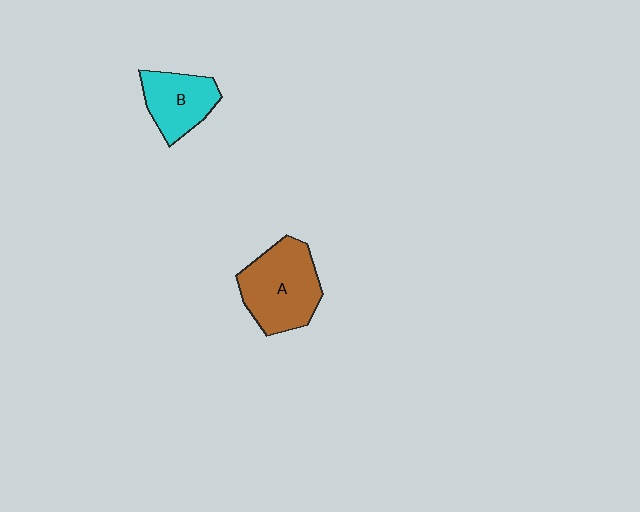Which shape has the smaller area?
Shape B (cyan).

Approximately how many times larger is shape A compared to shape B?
Approximately 1.4 times.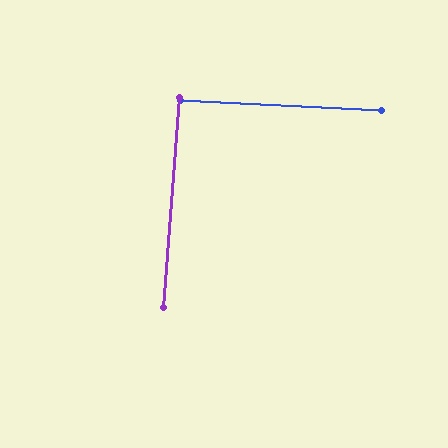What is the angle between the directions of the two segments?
Approximately 88 degrees.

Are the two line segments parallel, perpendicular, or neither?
Perpendicular — they meet at approximately 88°.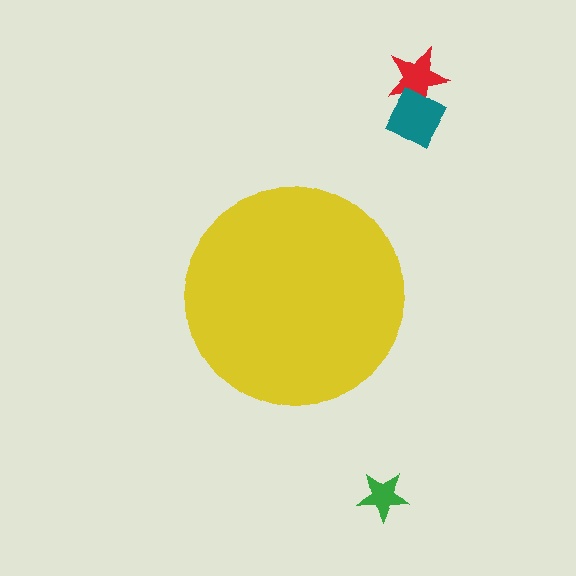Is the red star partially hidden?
No, the red star is fully visible.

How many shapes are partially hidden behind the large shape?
0 shapes are partially hidden.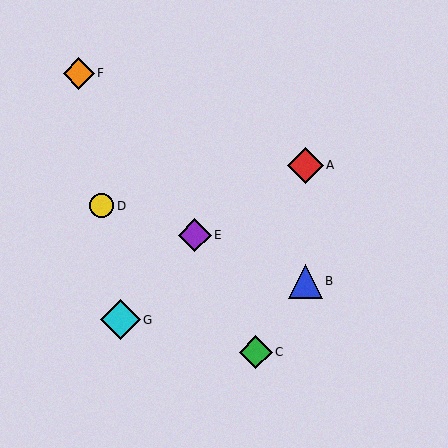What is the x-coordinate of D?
Object D is at x≈102.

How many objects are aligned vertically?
2 objects (A, B) are aligned vertically.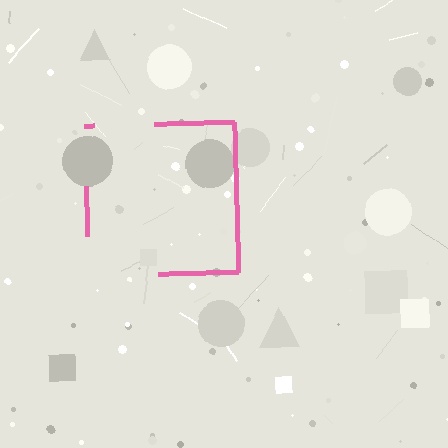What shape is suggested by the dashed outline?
The dashed outline suggests a square.